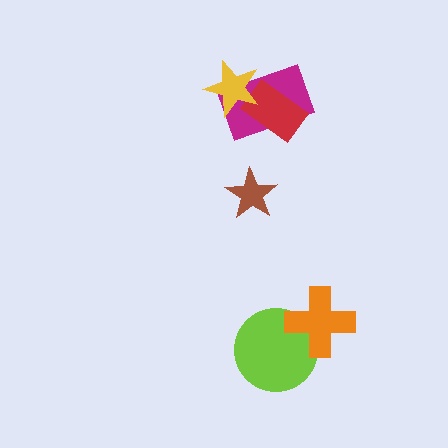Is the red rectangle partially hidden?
Yes, it is partially covered by another shape.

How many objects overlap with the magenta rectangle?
2 objects overlap with the magenta rectangle.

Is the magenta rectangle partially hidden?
Yes, it is partially covered by another shape.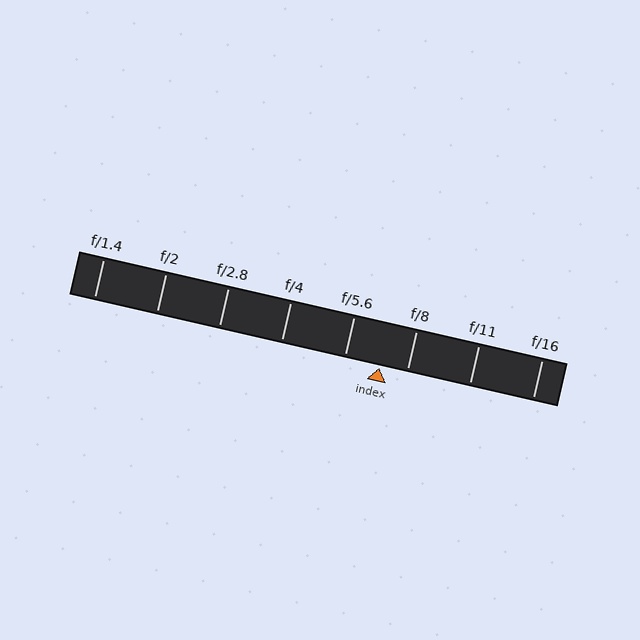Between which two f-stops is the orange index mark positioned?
The index mark is between f/5.6 and f/8.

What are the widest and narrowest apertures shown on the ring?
The widest aperture shown is f/1.4 and the narrowest is f/16.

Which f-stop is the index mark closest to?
The index mark is closest to f/8.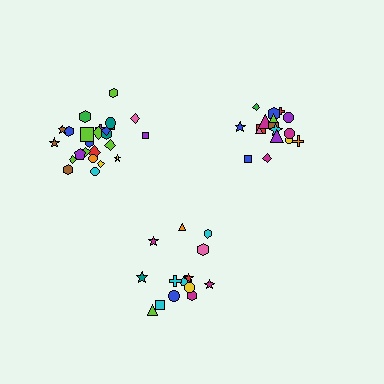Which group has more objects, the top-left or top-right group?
The top-left group.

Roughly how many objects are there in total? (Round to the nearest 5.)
Roughly 60 objects in total.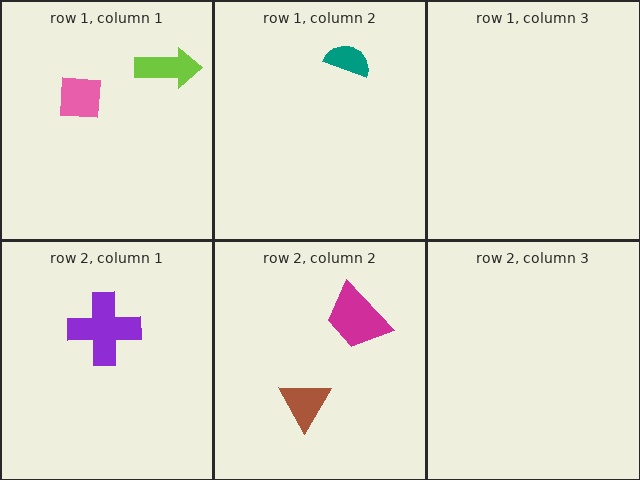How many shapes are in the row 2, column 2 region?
2.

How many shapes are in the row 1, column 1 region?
2.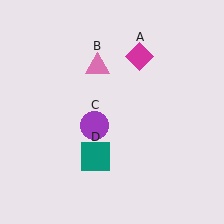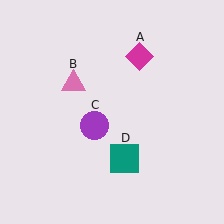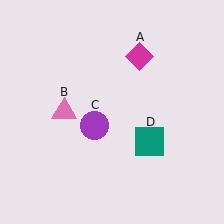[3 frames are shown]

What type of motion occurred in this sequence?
The pink triangle (object B), teal square (object D) rotated counterclockwise around the center of the scene.